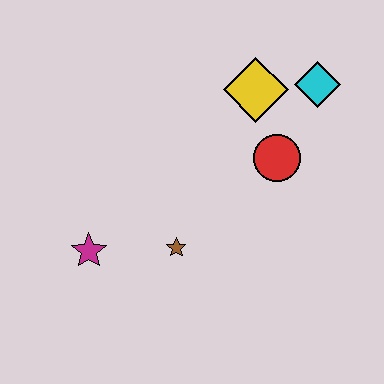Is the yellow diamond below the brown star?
No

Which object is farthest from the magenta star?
The cyan diamond is farthest from the magenta star.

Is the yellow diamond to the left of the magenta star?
No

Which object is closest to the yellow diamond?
The cyan diamond is closest to the yellow diamond.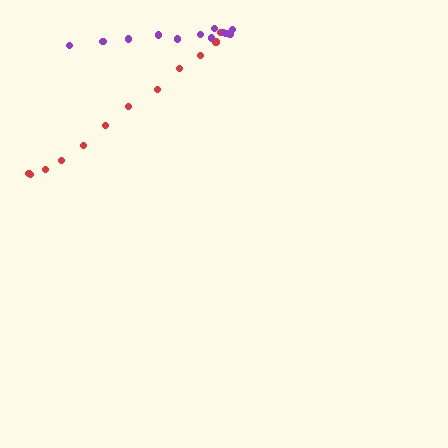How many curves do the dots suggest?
There are 2 distinct paths.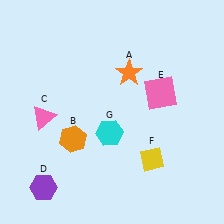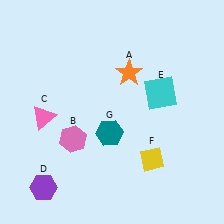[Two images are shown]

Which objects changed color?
B changed from orange to pink. E changed from pink to cyan. G changed from cyan to teal.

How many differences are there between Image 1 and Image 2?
There are 3 differences between the two images.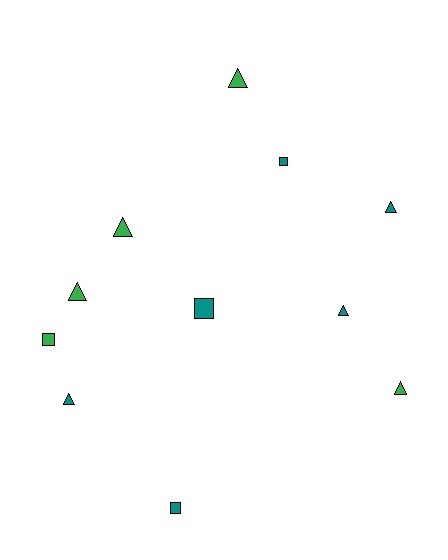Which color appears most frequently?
Teal, with 6 objects.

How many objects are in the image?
There are 11 objects.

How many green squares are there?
There is 1 green square.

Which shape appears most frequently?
Triangle, with 7 objects.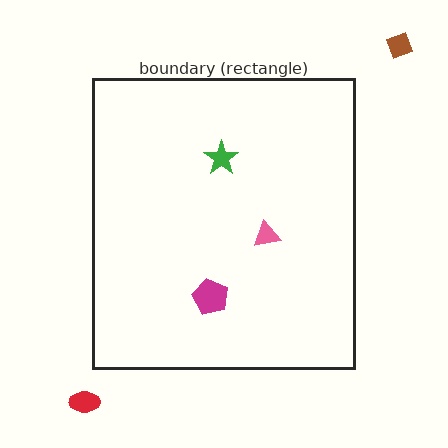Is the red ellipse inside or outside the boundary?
Outside.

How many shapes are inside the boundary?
3 inside, 2 outside.